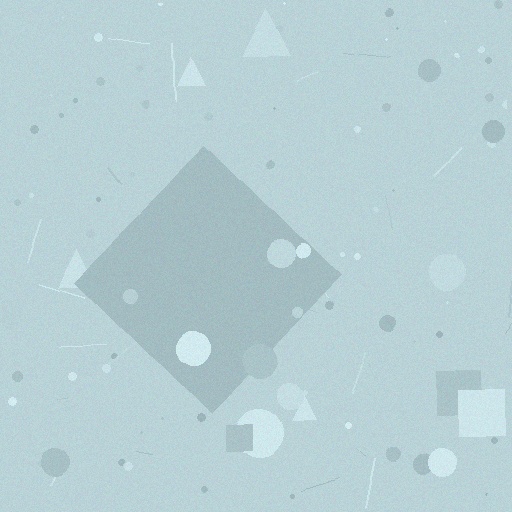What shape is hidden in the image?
A diamond is hidden in the image.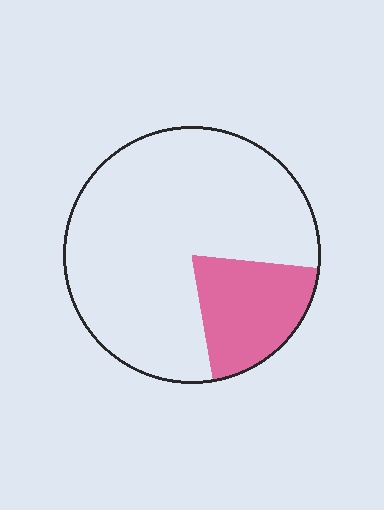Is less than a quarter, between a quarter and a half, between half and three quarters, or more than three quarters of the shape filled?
Less than a quarter.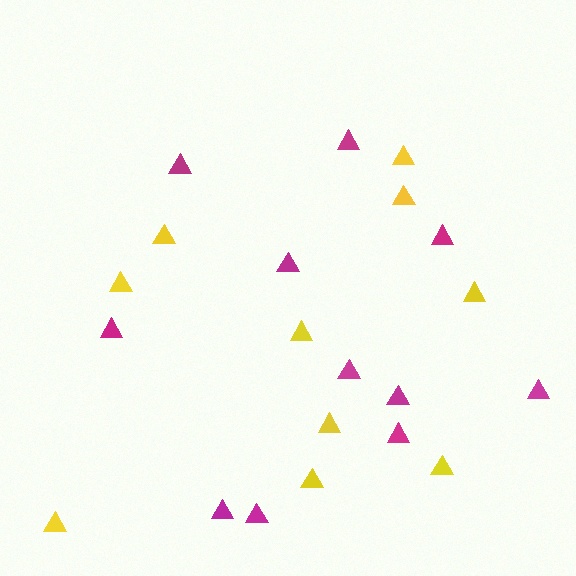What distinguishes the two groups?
There are 2 groups: one group of magenta triangles (11) and one group of yellow triangles (10).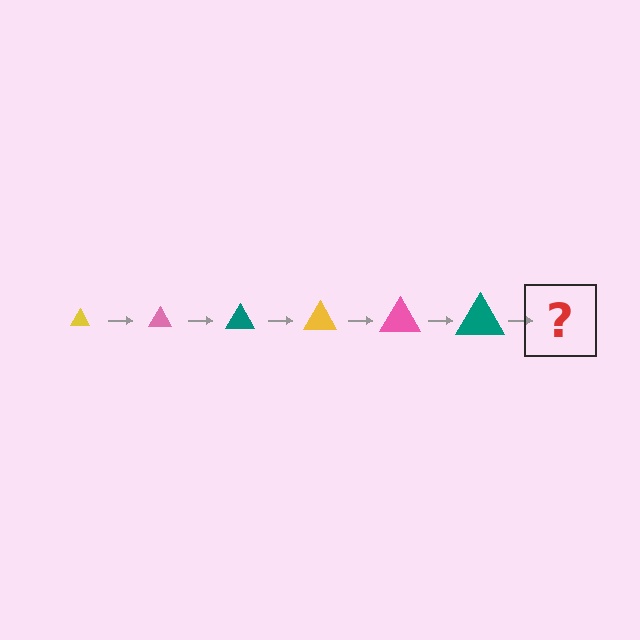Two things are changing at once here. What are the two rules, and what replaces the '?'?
The two rules are that the triangle grows larger each step and the color cycles through yellow, pink, and teal. The '?' should be a yellow triangle, larger than the previous one.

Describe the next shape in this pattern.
It should be a yellow triangle, larger than the previous one.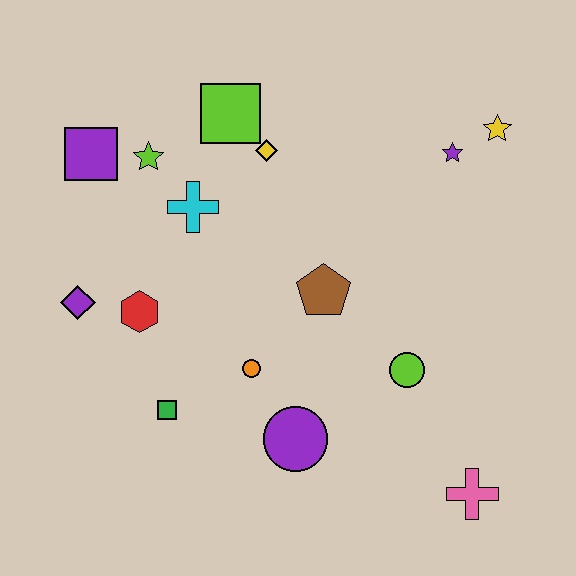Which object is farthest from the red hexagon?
The yellow star is farthest from the red hexagon.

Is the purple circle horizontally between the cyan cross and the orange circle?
No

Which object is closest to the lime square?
The yellow diamond is closest to the lime square.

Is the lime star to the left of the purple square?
No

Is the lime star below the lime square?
Yes